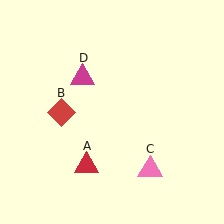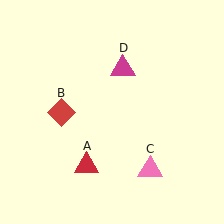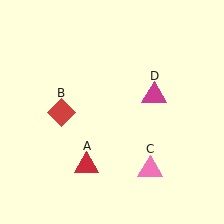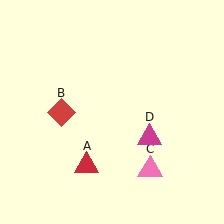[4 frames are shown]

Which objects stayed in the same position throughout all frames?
Red triangle (object A) and red diamond (object B) and pink triangle (object C) remained stationary.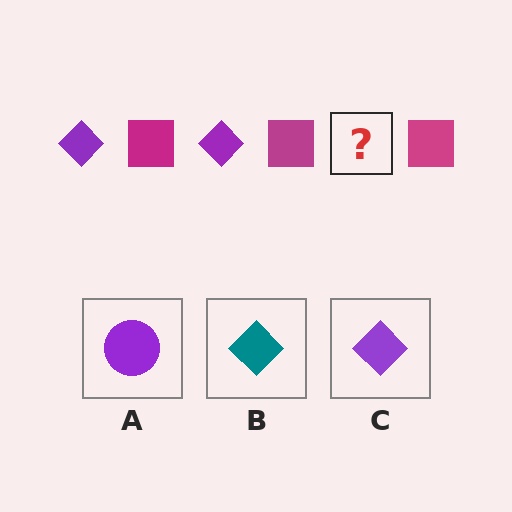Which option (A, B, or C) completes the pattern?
C.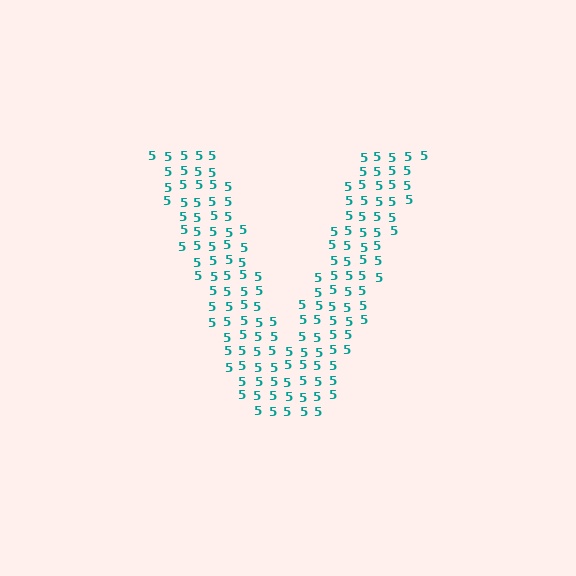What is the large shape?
The large shape is the letter V.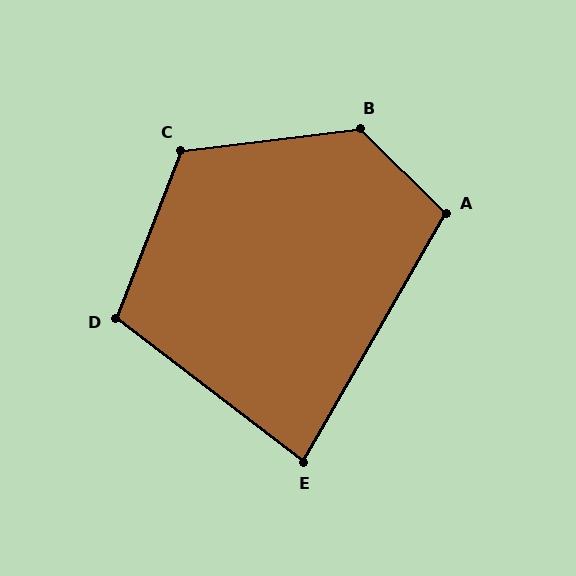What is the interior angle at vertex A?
Approximately 105 degrees (obtuse).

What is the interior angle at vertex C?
Approximately 118 degrees (obtuse).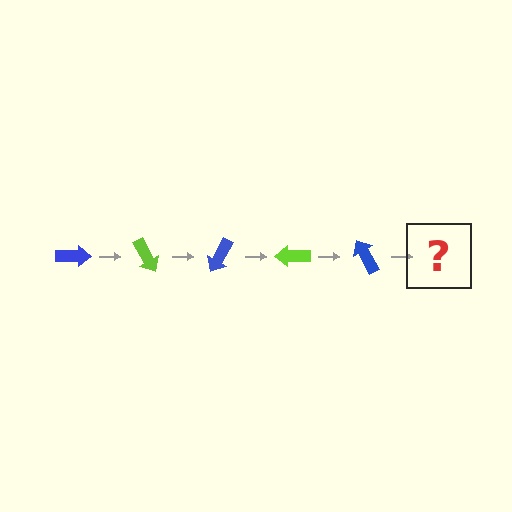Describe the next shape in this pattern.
It should be a lime arrow, rotated 300 degrees from the start.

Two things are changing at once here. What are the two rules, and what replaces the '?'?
The two rules are that it rotates 60 degrees each step and the color cycles through blue and lime. The '?' should be a lime arrow, rotated 300 degrees from the start.